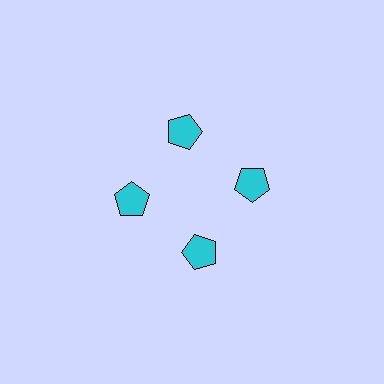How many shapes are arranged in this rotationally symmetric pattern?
There are 4 shapes, arranged in 4 groups of 1.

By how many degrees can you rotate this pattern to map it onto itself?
The pattern maps onto itself every 90 degrees of rotation.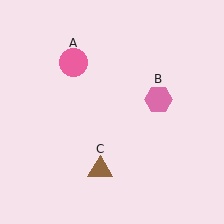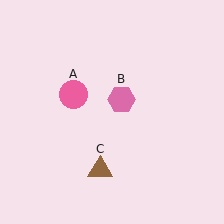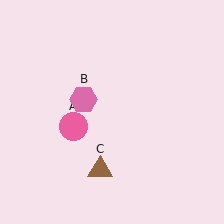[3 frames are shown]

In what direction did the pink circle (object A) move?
The pink circle (object A) moved down.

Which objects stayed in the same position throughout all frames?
Brown triangle (object C) remained stationary.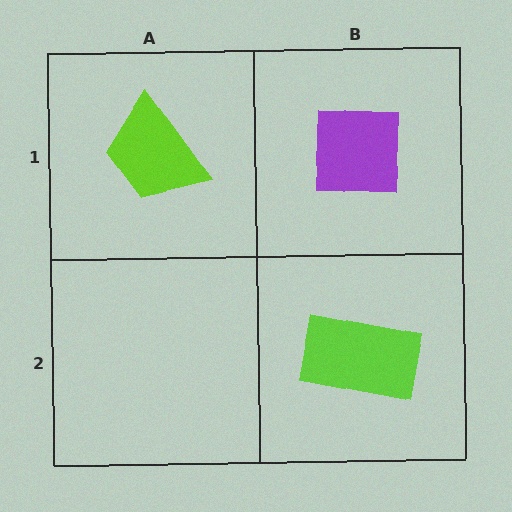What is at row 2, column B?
A lime rectangle.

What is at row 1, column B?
A purple square.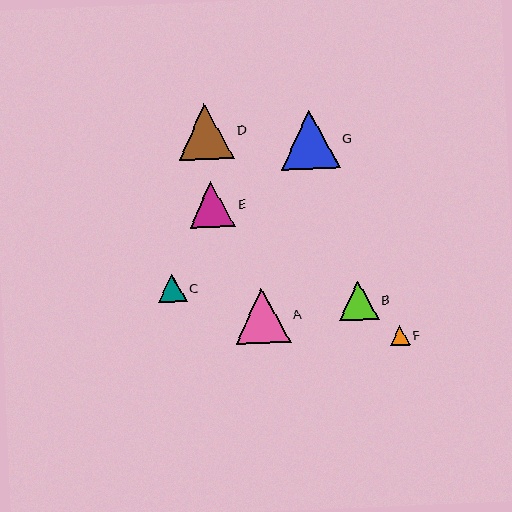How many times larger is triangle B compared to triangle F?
Triangle B is approximately 2.0 times the size of triangle F.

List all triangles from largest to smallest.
From largest to smallest: G, D, A, E, B, C, F.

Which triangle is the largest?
Triangle G is the largest with a size of approximately 59 pixels.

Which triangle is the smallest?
Triangle F is the smallest with a size of approximately 20 pixels.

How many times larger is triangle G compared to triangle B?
Triangle G is approximately 1.5 times the size of triangle B.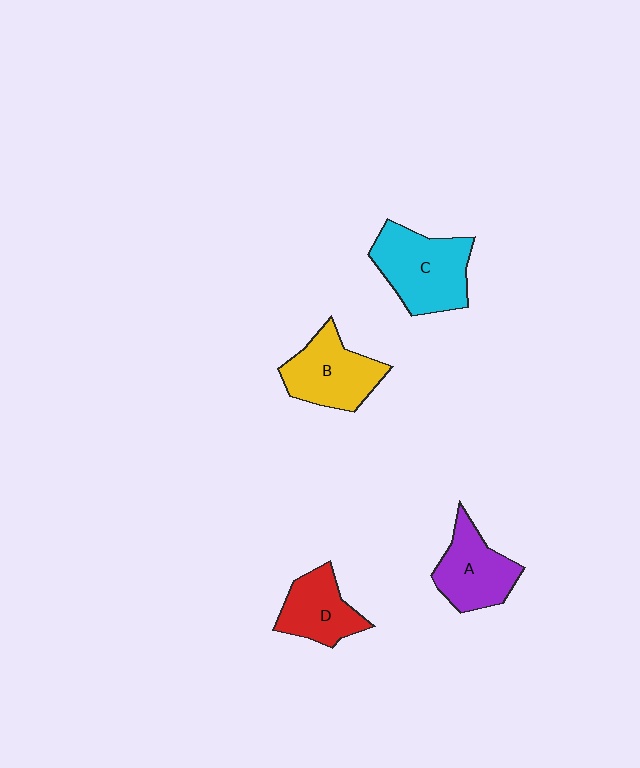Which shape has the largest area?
Shape C (cyan).